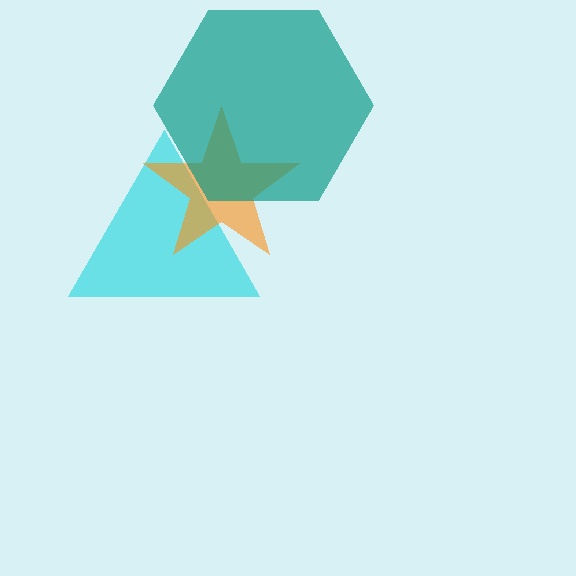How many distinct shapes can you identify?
There are 3 distinct shapes: a cyan triangle, an orange star, a teal hexagon.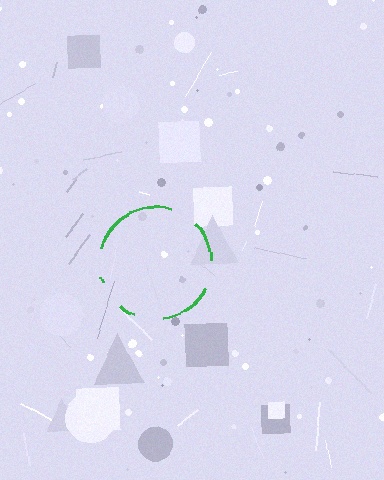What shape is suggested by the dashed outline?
The dashed outline suggests a circle.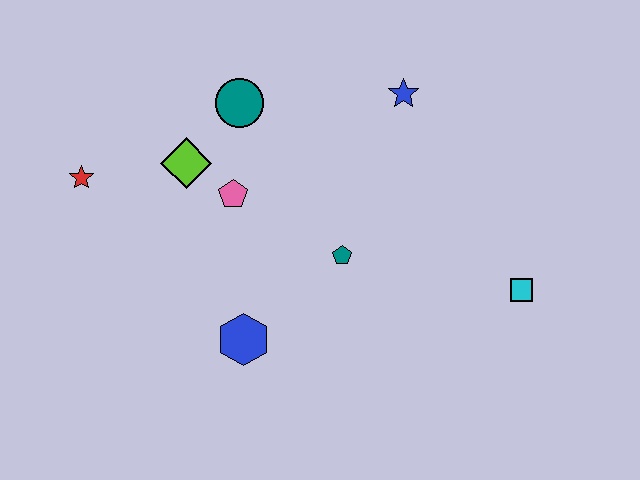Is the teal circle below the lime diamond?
No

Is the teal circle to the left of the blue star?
Yes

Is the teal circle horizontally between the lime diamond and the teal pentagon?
Yes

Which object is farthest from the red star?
The cyan square is farthest from the red star.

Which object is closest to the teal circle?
The lime diamond is closest to the teal circle.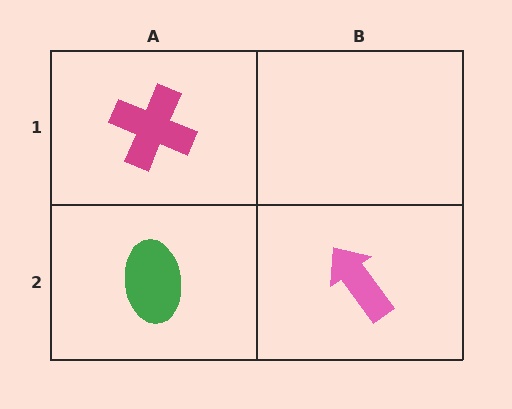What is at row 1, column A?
A magenta cross.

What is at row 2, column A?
A green ellipse.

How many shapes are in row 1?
1 shape.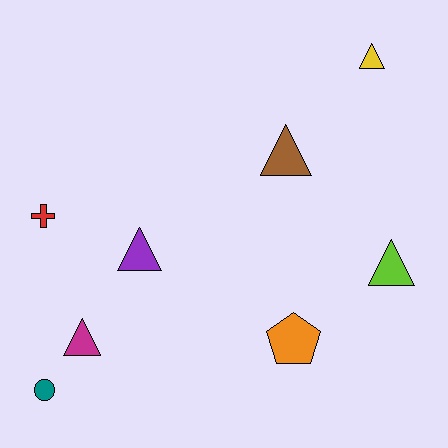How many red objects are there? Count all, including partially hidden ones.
There is 1 red object.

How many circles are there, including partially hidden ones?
There is 1 circle.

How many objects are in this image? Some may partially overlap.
There are 8 objects.